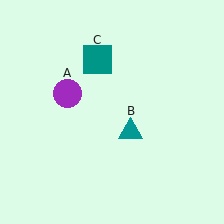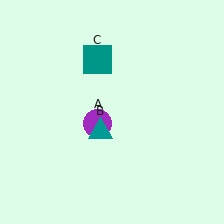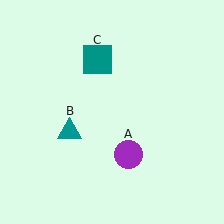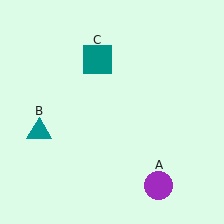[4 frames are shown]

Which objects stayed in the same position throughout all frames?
Teal square (object C) remained stationary.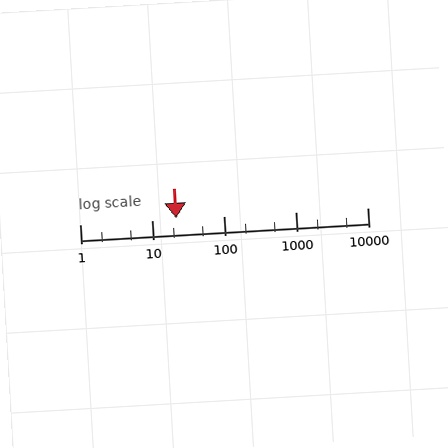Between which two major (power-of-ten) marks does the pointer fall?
The pointer is between 10 and 100.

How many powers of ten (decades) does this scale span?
The scale spans 4 decades, from 1 to 10000.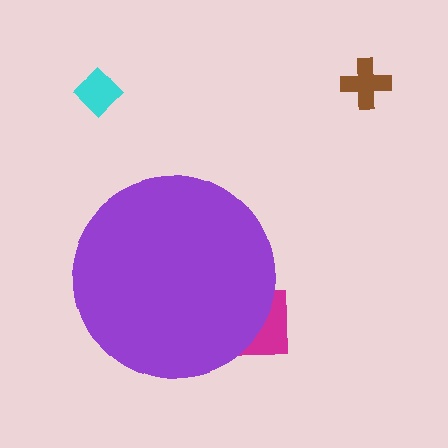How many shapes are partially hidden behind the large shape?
1 shape is partially hidden.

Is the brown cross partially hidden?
No, the brown cross is fully visible.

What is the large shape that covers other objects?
A purple circle.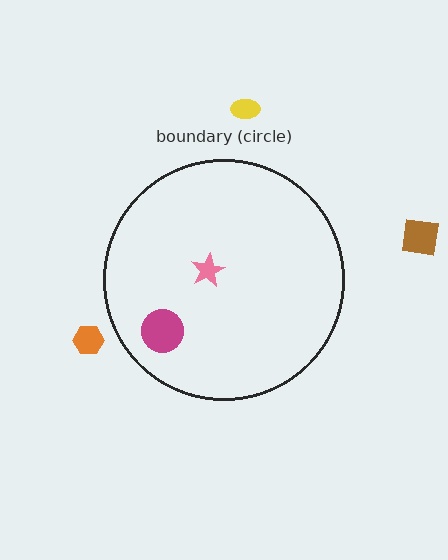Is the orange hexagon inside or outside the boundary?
Outside.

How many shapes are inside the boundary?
2 inside, 3 outside.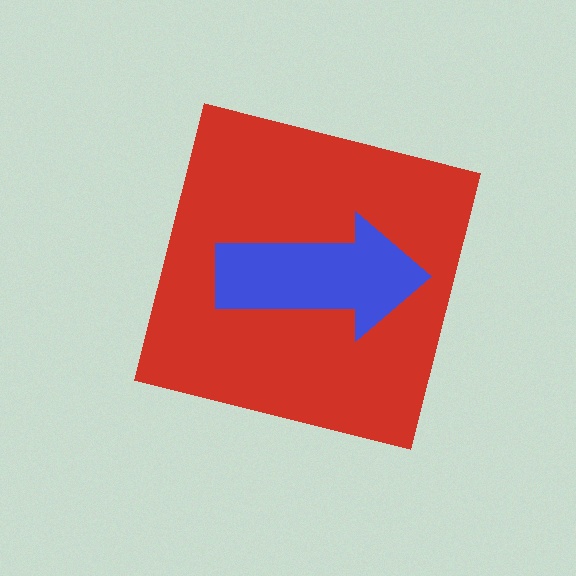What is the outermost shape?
The red square.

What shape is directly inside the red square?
The blue arrow.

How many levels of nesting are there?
2.